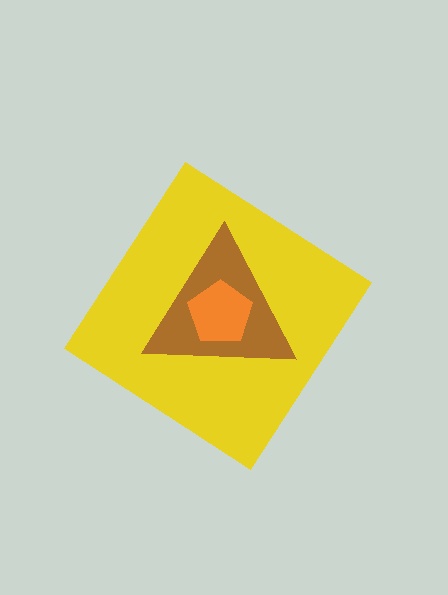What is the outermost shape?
The yellow diamond.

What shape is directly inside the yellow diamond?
The brown triangle.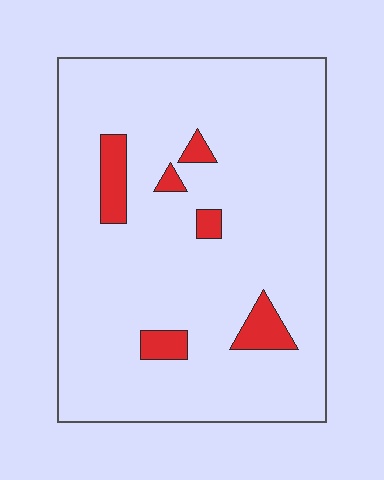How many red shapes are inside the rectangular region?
6.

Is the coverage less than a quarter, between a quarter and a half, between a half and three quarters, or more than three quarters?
Less than a quarter.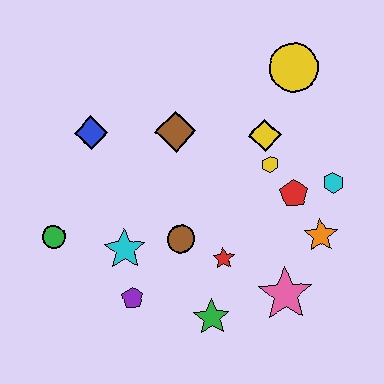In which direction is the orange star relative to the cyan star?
The orange star is to the right of the cyan star.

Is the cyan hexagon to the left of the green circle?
No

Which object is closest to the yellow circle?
The yellow diamond is closest to the yellow circle.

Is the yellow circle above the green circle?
Yes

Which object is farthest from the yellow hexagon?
The green circle is farthest from the yellow hexagon.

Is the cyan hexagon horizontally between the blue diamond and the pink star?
No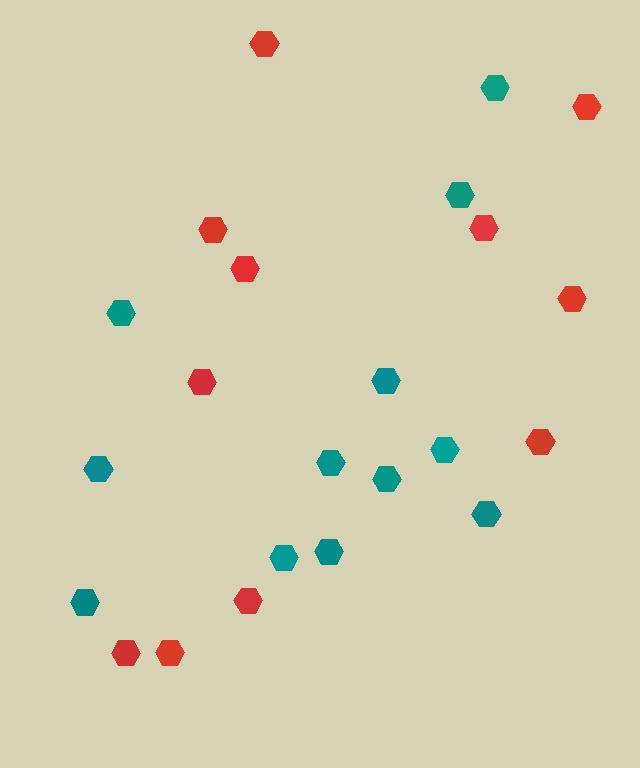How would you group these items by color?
There are 2 groups: one group of red hexagons (11) and one group of teal hexagons (12).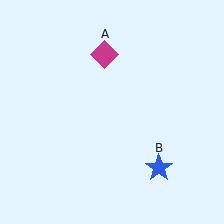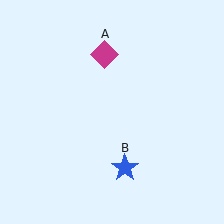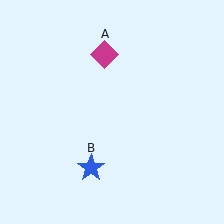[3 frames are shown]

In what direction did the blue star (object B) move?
The blue star (object B) moved left.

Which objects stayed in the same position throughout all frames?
Magenta diamond (object A) remained stationary.